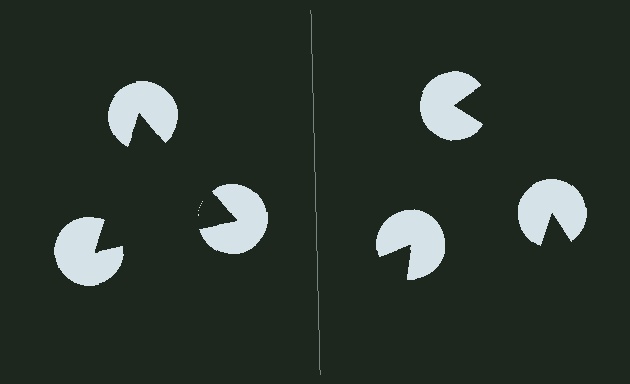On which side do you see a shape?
An illusory triangle appears on the left side. On the right side the wedge cuts are rotated, so no coherent shape forms.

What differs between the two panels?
The pac-man discs are positioned identically on both sides; only the wedge orientations differ. On the left they align to a triangle; on the right they are misaligned.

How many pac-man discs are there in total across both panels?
6 — 3 on each side.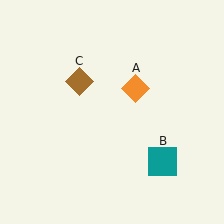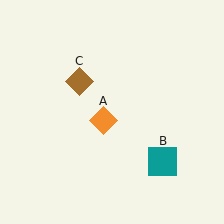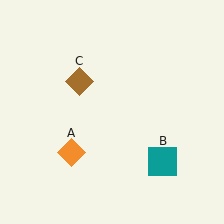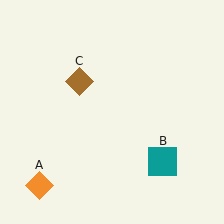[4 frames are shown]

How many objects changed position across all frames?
1 object changed position: orange diamond (object A).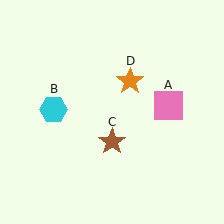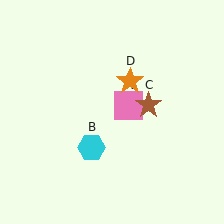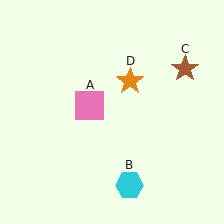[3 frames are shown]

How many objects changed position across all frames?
3 objects changed position: pink square (object A), cyan hexagon (object B), brown star (object C).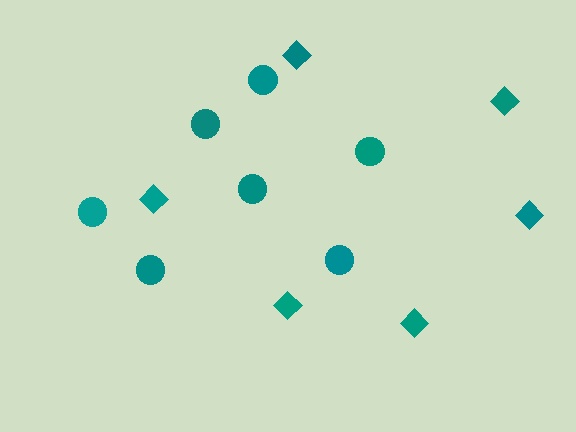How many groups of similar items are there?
There are 2 groups: one group of diamonds (6) and one group of circles (7).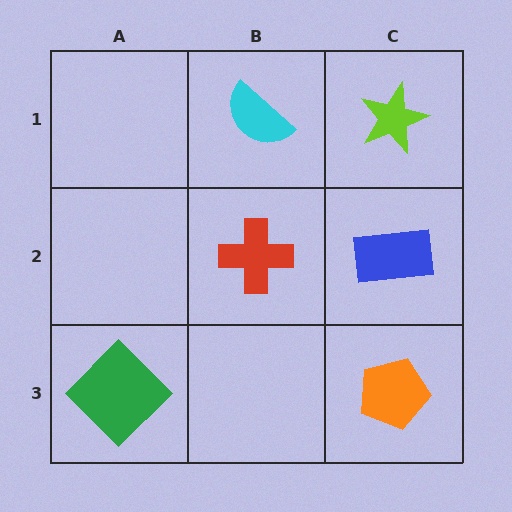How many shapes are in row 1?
2 shapes.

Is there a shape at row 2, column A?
No, that cell is empty.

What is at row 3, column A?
A green diamond.